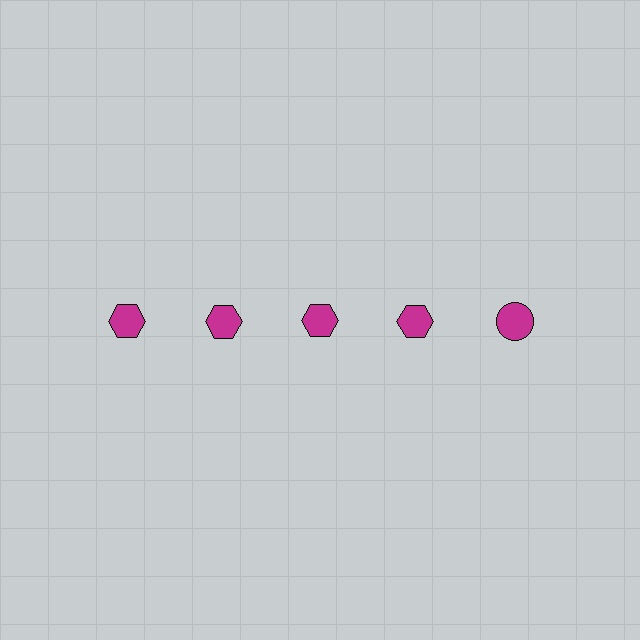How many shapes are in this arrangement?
There are 5 shapes arranged in a grid pattern.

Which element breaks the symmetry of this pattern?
The magenta circle in the top row, rightmost column breaks the symmetry. All other shapes are magenta hexagons.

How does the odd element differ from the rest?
It has a different shape: circle instead of hexagon.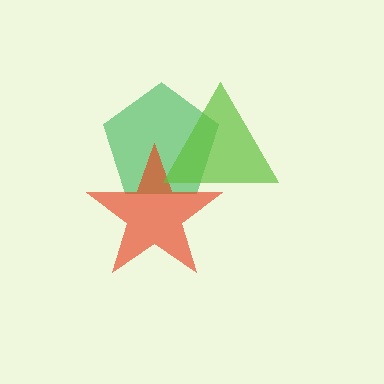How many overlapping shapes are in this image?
There are 3 overlapping shapes in the image.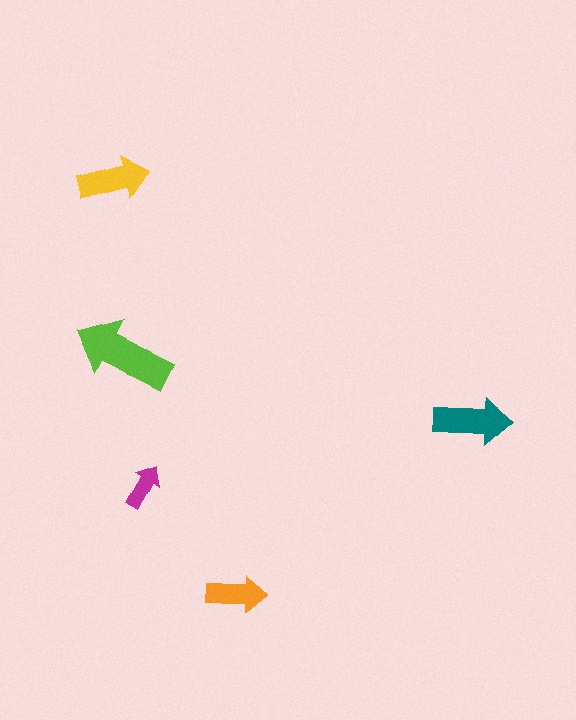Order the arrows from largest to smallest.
the lime one, the teal one, the yellow one, the orange one, the magenta one.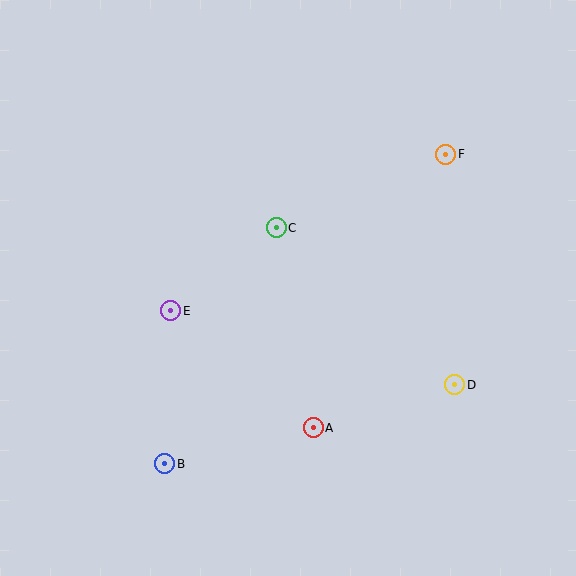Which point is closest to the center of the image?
Point C at (276, 228) is closest to the center.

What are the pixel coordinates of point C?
Point C is at (276, 228).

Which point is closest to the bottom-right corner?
Point D is closest to the bottom-right corner.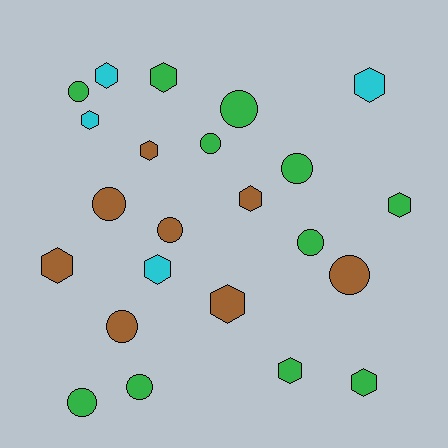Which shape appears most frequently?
Hexagon, with 12 objects.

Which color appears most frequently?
Green, with 11 objects.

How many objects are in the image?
There are 23 objects.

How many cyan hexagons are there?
There are 4 cyan hexagons.